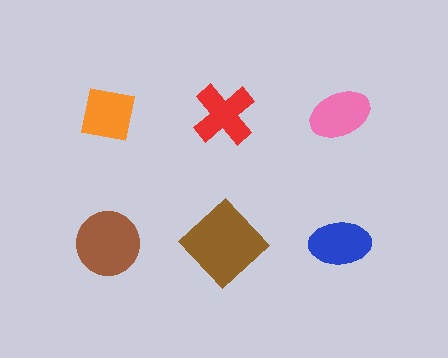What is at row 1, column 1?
An orange square.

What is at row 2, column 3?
A blue ellipse.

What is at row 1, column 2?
A red cross.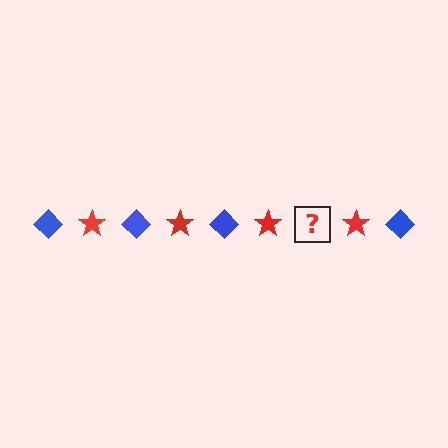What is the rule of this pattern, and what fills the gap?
The rule is that the pattern alternates between blue diamond and red star. The gap should be filled with a blue diamond.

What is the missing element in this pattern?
The missing element is a blue diamond.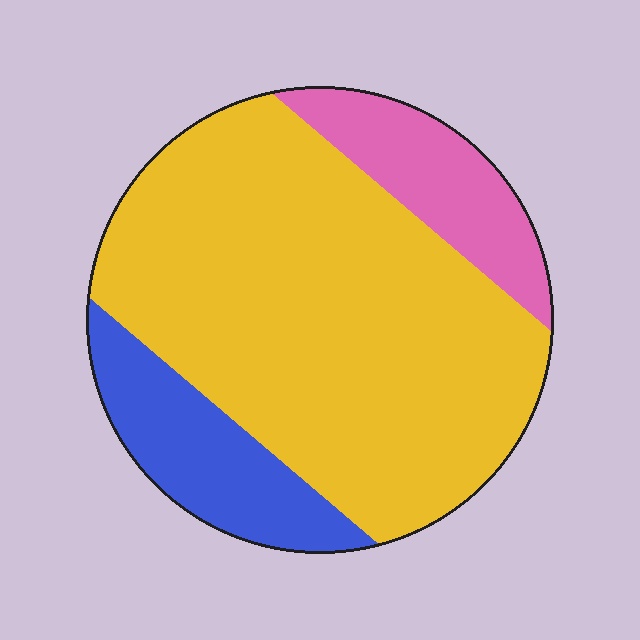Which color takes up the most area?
Yellow, at roughly 70%.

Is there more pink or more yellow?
Yellow.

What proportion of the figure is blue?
Blue covers roughly 15% of the figure.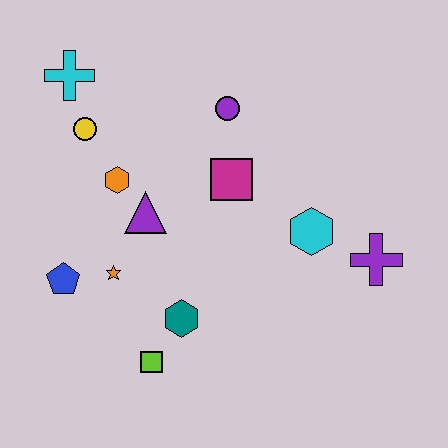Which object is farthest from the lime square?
The cyan cross is farthest from the lime square.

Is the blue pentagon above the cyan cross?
No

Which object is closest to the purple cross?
The cyan hexagon is closest to the purple cross.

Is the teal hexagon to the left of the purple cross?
Yes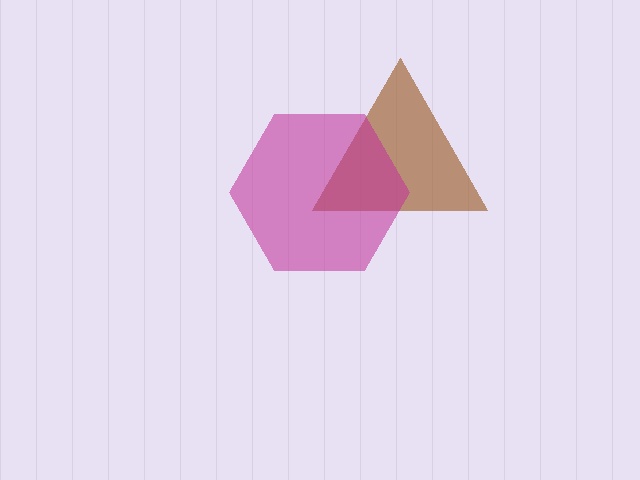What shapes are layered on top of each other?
The layered shapes are: a brown triangle, a magenta hexagon.